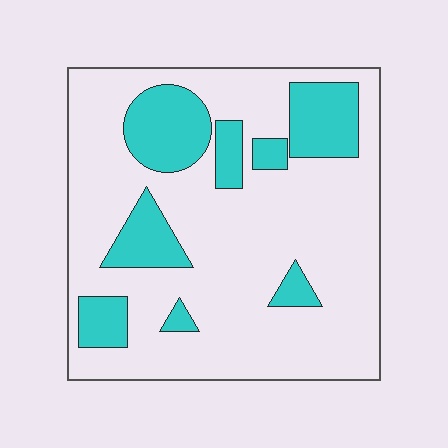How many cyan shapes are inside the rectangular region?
8.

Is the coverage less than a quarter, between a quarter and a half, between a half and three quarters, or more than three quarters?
Less than a quarter.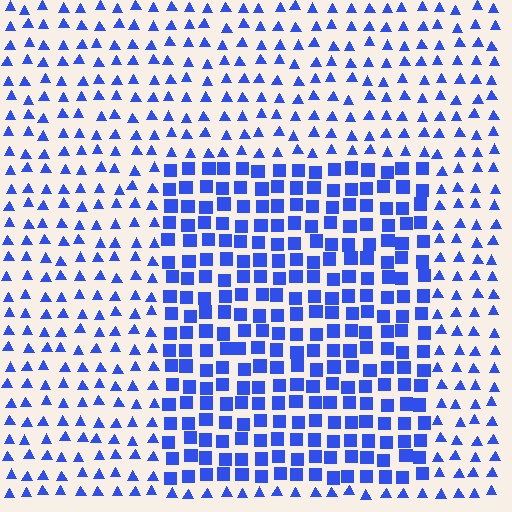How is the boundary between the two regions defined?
The boundary is defined by a change in element shape: squares inside vs. triangles outside. All elements share the same color and spacing.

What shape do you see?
I see a rectangle.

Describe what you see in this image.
The image is filled with small blue elements arranged in a uniform grid. A rectangle-shaped region contains squares, while the surrounding area contains triangles. The boundary is defined purely by the change in element shape.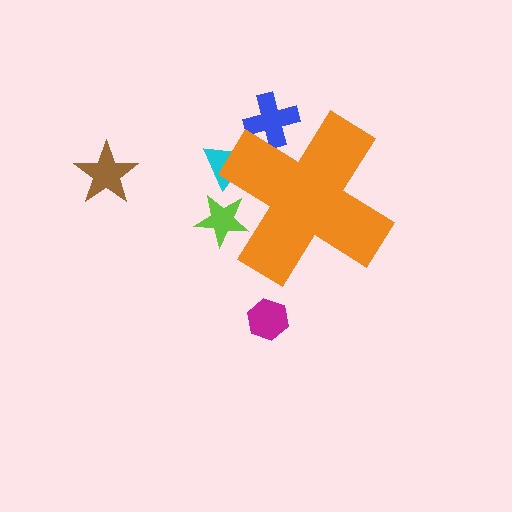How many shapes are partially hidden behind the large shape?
3 shapes are partially hidden.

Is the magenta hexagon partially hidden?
No, the magenta hexagon is fully visible.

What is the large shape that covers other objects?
An orange cross.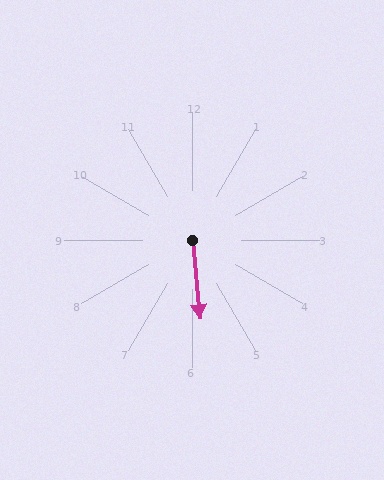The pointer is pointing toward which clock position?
Roughly 6 o'clock.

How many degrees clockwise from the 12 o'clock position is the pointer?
Approximately 174 degrees.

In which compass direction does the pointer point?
South.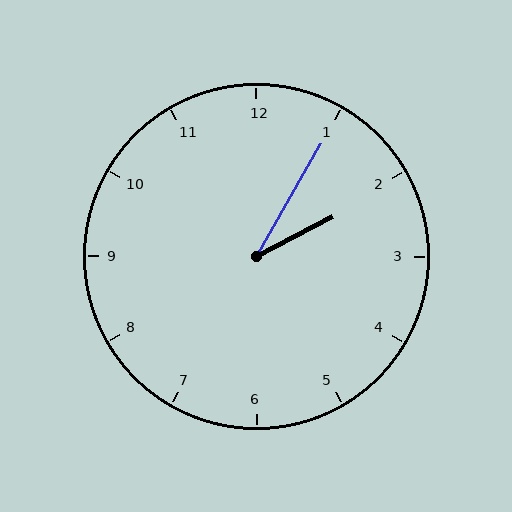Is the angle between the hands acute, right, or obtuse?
It is acute.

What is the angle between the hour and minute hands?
Approximately 32 degrees.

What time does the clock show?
2:05.